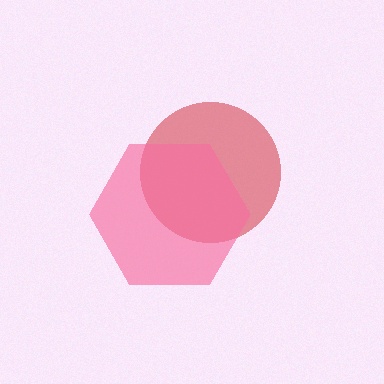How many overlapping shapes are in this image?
There are 2 overlapping shapes in the image.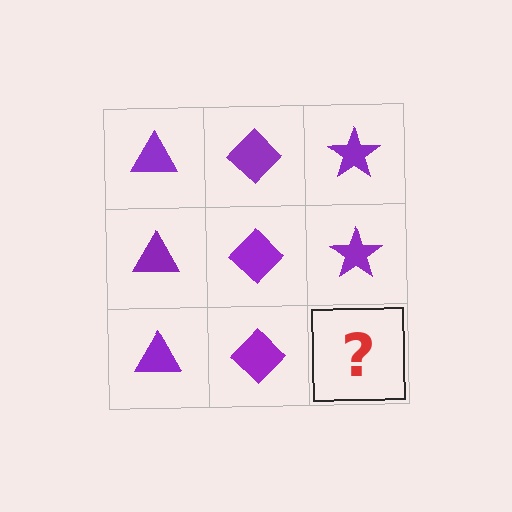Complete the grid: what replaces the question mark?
The question mark should be replaced with a purple star.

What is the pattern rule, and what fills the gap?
The rule is that each column has a consistent shape. The gap should be filled with a purple star.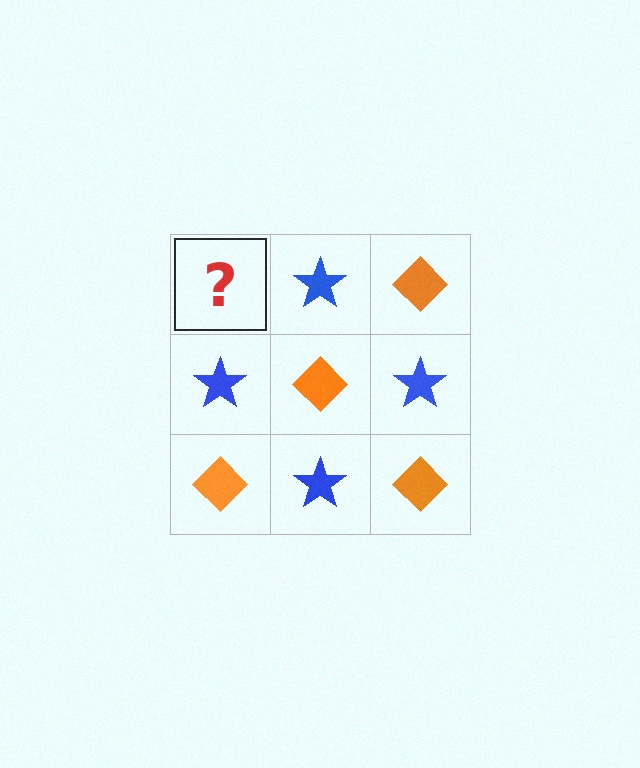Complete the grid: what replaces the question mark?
The question mark should be replaced with an orange diamond.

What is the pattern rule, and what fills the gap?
The rule is that it alternates orange diamond and blue star in a checkerboard pattern. The gap should be filled with an orange diamond.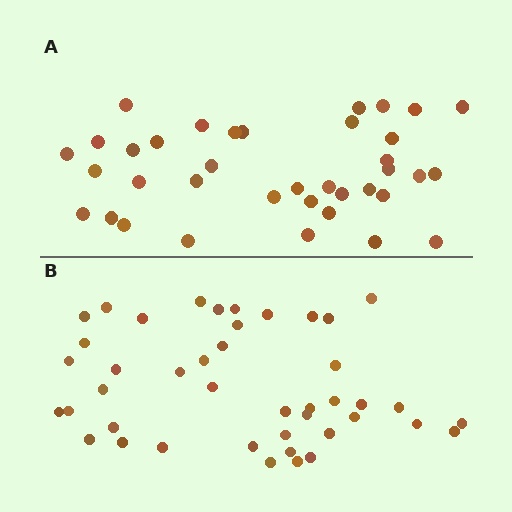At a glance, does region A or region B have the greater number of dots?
Region B (the bottom region) has more dots.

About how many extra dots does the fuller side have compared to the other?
Region B has about 6 more dots than region A.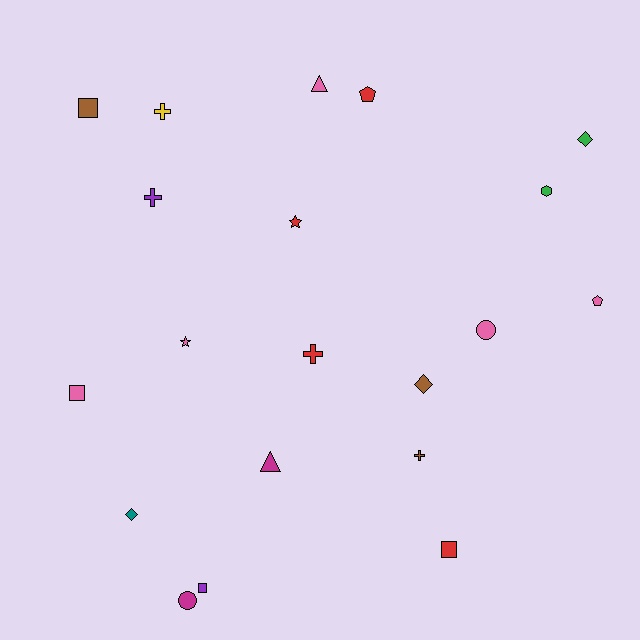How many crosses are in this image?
There are 4 crosses.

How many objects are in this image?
There are 20 objects.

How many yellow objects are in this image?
There is 1 yellow object.